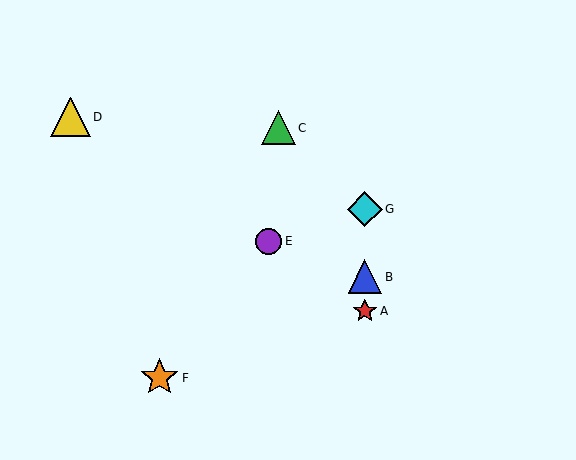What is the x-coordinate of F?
Object F is at x≈160.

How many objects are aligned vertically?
3 objects (A, B, G) are aligned vertically.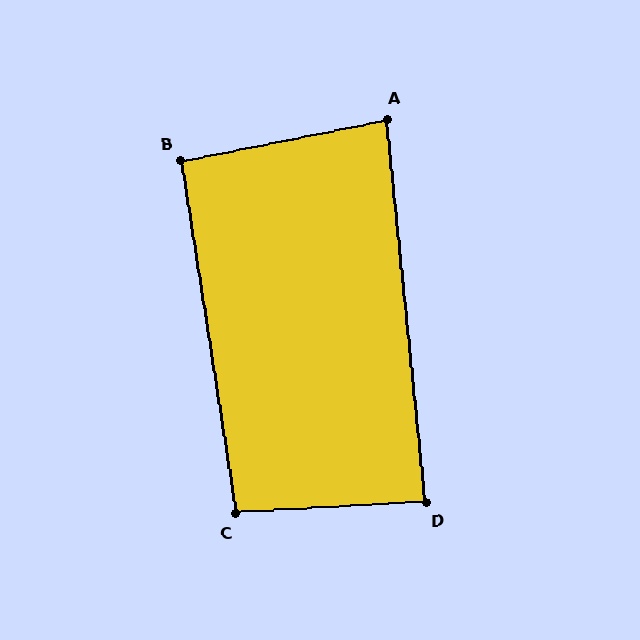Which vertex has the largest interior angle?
C, at approximately 95 degrees.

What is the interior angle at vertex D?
Approximately 88 degrees (approximately right).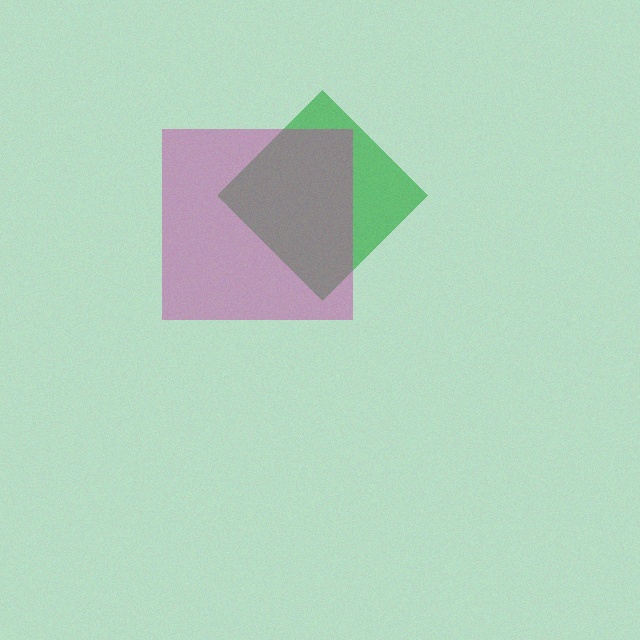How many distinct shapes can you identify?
There are 2 distinct shapes: a green diamond, a magenta square.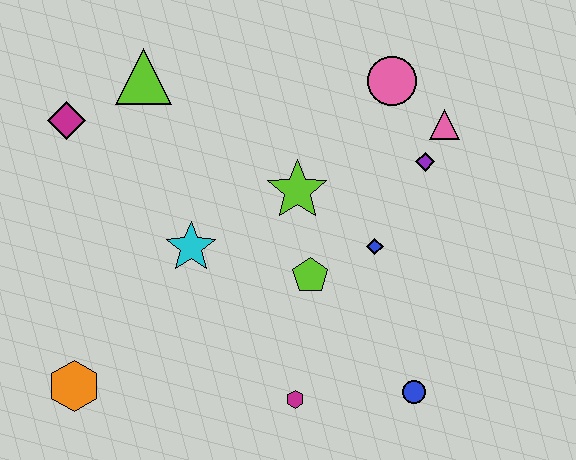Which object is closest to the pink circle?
The pink triangle is closest to the pink circle.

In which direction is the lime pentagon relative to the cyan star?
The lime pentagon is to the right of the cyan star.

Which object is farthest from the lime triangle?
The blue circle is farthest from the lime triangle.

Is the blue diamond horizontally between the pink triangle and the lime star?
Yes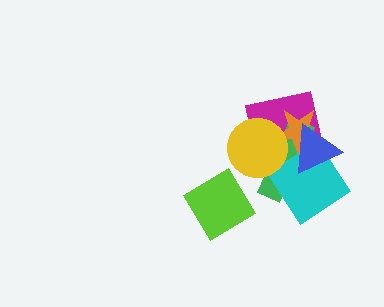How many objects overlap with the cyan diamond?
3 objects overlap with the cyan diamond.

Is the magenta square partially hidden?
Yes, it is partially covered by another shape.